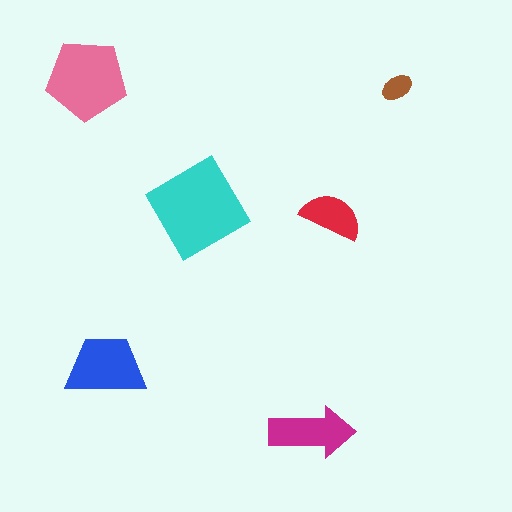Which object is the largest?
The cyan diamond.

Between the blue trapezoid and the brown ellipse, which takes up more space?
The blue trapezoid.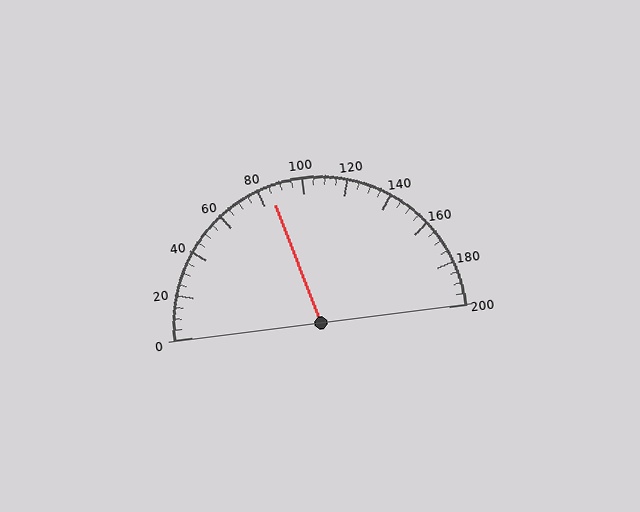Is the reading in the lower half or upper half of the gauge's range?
The reading is in the lower half of the range (0 to 200).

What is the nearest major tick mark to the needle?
The nearest major tick mark is 80.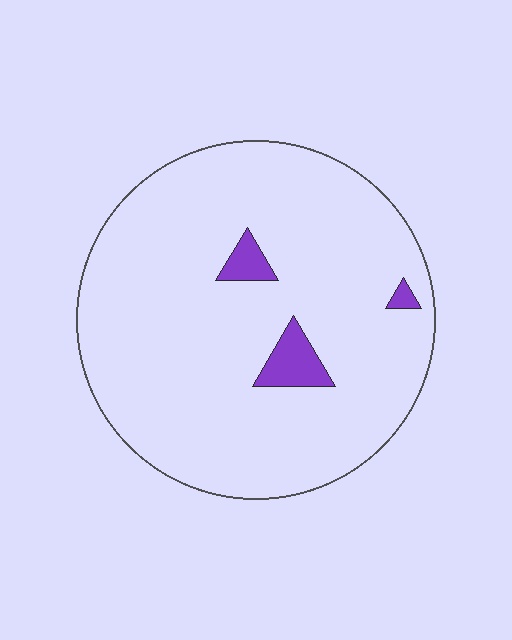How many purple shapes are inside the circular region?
3.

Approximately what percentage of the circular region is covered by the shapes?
Approximately 5%.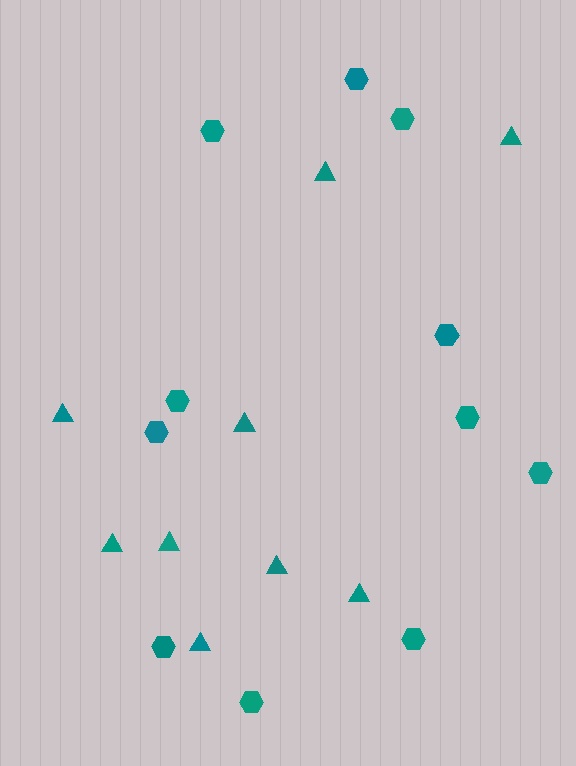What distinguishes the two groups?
There are 2 groups: one group of triangles (9) and one group of hexagons (11).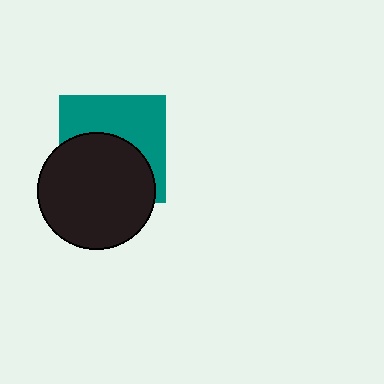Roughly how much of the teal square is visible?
About half of it is visible (roughly 48%).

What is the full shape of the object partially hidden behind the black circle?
The partially hidden object is a teal square.